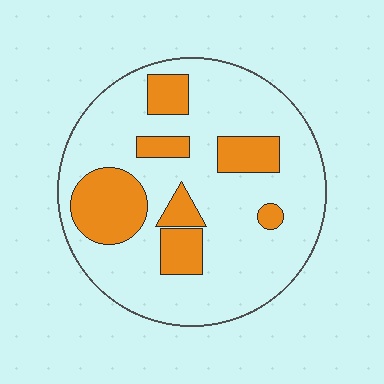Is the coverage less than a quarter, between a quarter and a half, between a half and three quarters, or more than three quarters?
Less than a quarter.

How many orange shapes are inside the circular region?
7.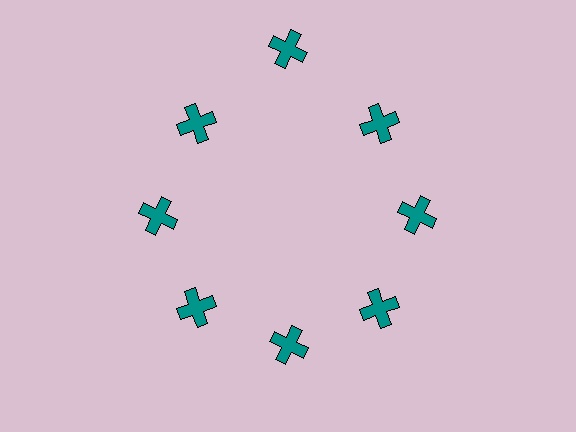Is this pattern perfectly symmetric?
No. The 8 teal crosses are arranged in a ring, but one element near the 12 o'clock position is pushed outward from the center, breaking the 8-fold rotational symmetry.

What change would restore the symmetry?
The symmetry would be restored by moving it inward, back onto the ring so that all 8 crosses sit at equal angles and equal distance from the center.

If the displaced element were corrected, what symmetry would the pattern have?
It would have 8-fold rotational symmetry — the pattern would map onto itself every 45 degrees.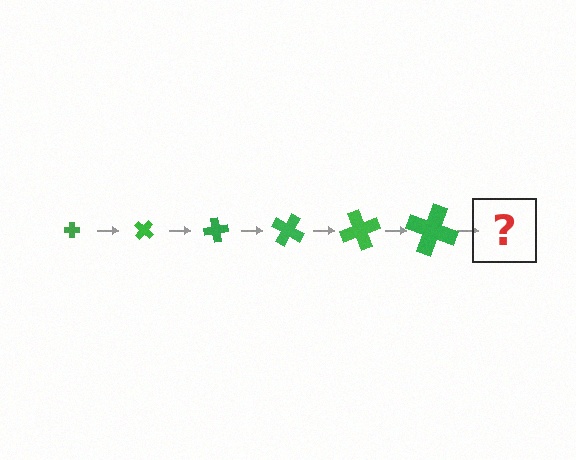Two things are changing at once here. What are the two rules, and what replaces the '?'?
The two rules are that the cross grows larger each step and it rotates 40 degrees each step. The '?' should be a cross, larger than the previous one and rotated 240 degrees from the start.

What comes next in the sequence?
The next element should be a cross, larger than the previous one and rotated 240 degrees from the start.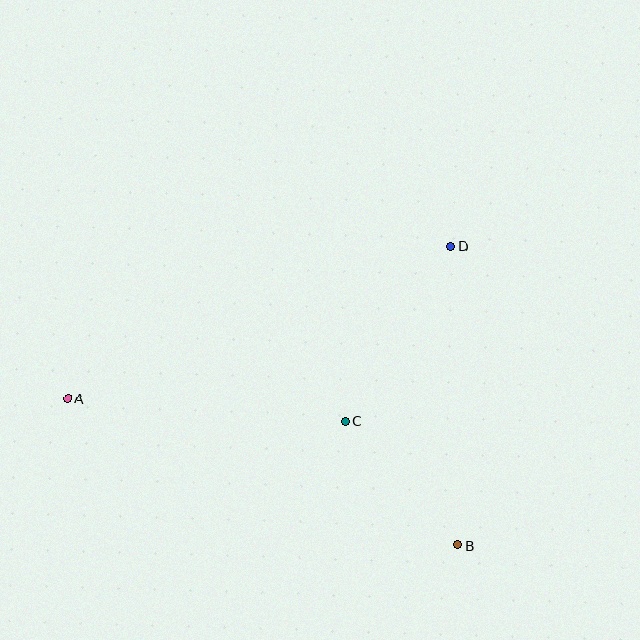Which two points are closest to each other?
Points B and C are closest to each other.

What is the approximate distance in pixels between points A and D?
The distance between A and D is approximately 412 pixels.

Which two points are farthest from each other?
Points A and B are farthest from each other.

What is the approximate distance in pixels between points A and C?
The distance between A and C is approximately 278 pixels.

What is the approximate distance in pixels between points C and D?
The distance between C and D is approximately 204 pixels.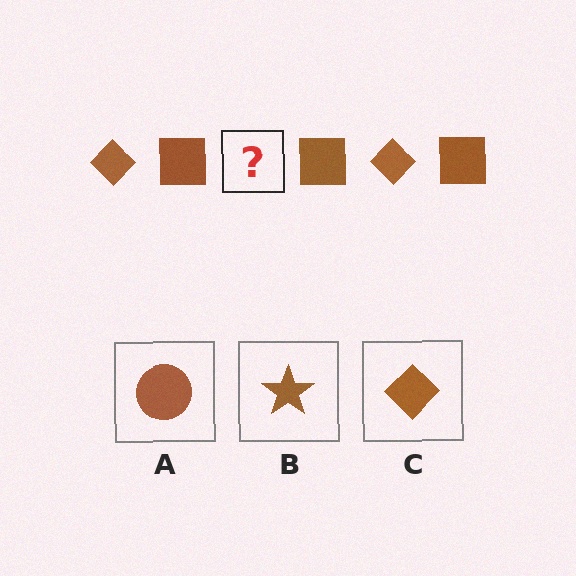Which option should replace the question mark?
Option C.